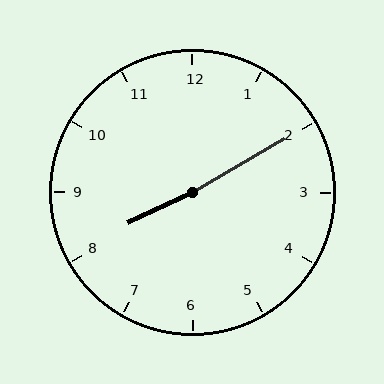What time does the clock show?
8:10.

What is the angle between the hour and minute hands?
Approximately 175 degrees.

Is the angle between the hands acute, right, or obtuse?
It is obtuse.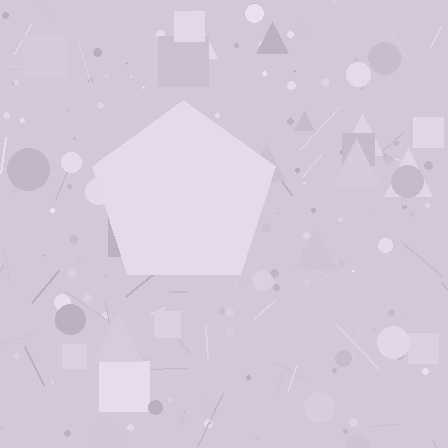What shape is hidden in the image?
A pentagon is hidden in the image.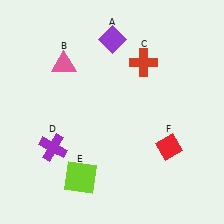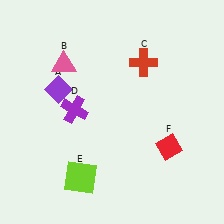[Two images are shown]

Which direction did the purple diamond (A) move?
The purple diamond (A) moved left.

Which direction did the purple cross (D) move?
The purple cross (D) moved up.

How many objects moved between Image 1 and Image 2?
2 objects moved between the two images.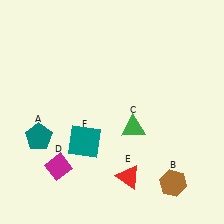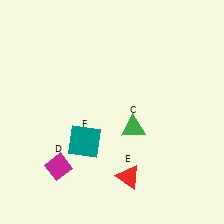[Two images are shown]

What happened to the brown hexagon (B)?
The brown hexagon (B) was removed in Image 2. It was in the bottom-right area of Image 1.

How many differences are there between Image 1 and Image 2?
There are 2 differences between the two images.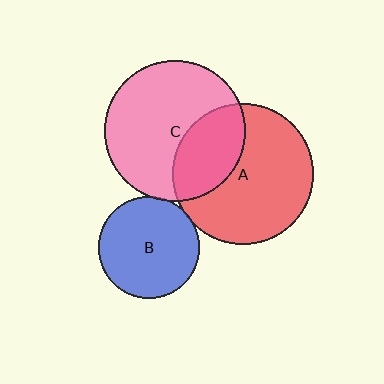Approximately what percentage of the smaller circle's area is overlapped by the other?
Approximately 5%.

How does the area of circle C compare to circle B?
Approximately 1.9 times.